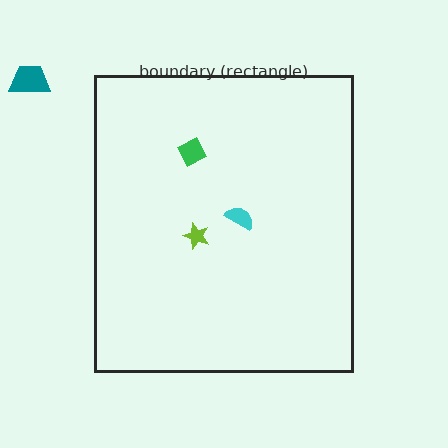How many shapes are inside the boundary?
3 inside, 1 outside.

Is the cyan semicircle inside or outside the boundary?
Inside.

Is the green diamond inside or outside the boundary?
Inside.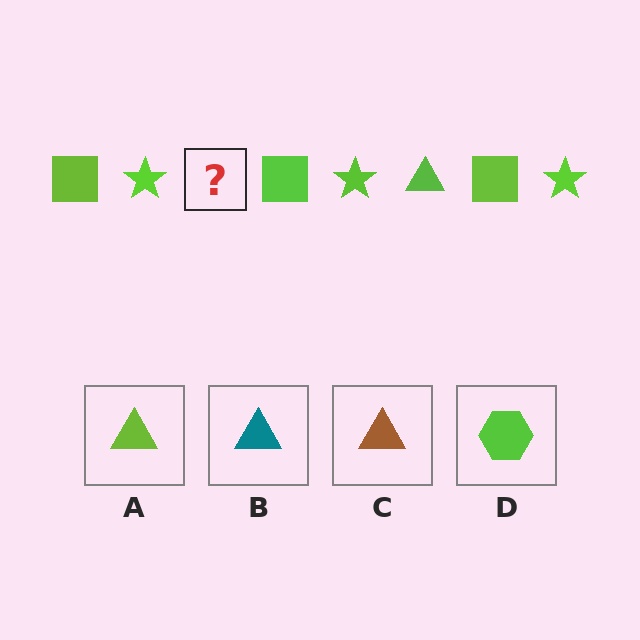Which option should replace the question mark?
Option A.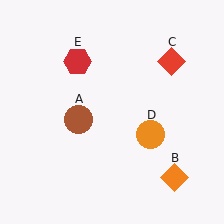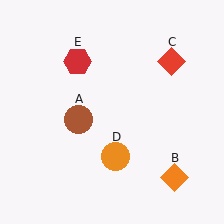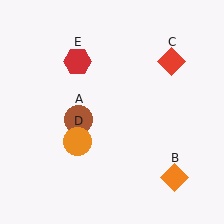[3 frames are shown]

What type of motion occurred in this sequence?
The orange circle (object D) rotated clockwise around the center of the scene.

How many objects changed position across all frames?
1 object changed position: orange circle (object D).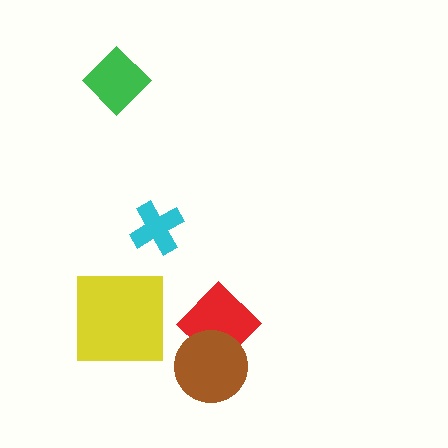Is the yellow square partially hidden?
No, no other shape covers it.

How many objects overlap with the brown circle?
1 object overlaps with the brown circle.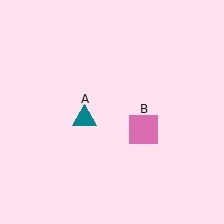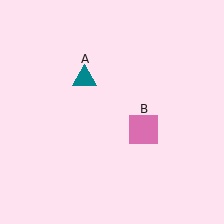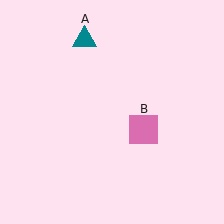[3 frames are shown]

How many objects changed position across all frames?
1 object changed position: teal triangle (object A).